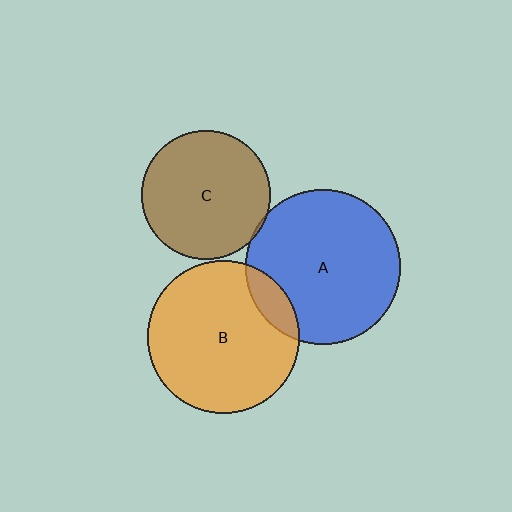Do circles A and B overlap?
Yes.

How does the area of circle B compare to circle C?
Approximately 1.4 times.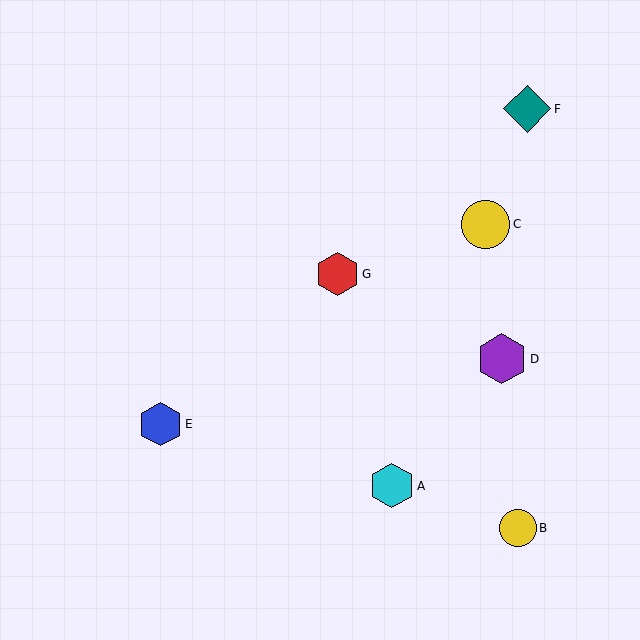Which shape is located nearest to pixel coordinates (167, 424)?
The blue hexagon (labeled E) at (160, 424) is nearest to that location.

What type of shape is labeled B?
Shape B is a yellow circle.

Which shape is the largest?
The purple hexagon (labeled D) is the largest.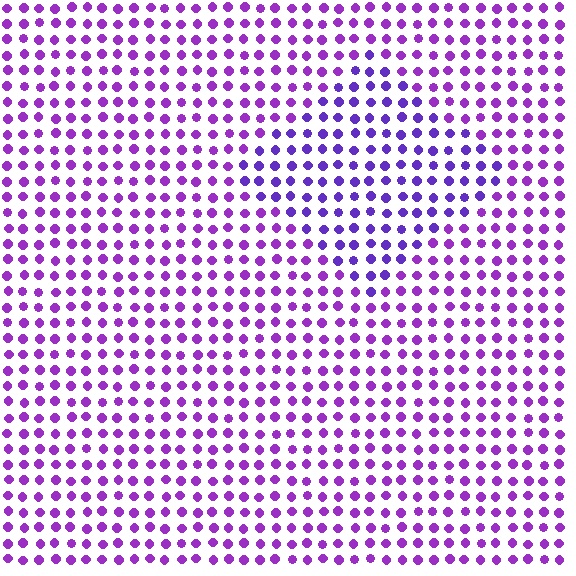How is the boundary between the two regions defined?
The boundary is defined purely by a slight shift in hue (about 23 degrees). Spacing, size, and orientation are identical on both sides.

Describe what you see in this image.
The image is filled with small purple elements in a uniform arrangement. A diamond-shaped region is visible where the elements are tinted to a slightly different hue, forming a subtle color boundary.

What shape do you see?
I see a diamond.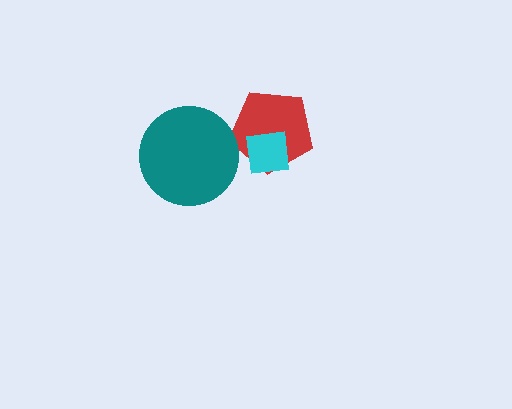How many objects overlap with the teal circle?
0 objects overlap with the teal circle.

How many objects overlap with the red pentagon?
1 object overlaps with the red pentagon.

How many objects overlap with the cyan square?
1 object overlaps with the cyan square.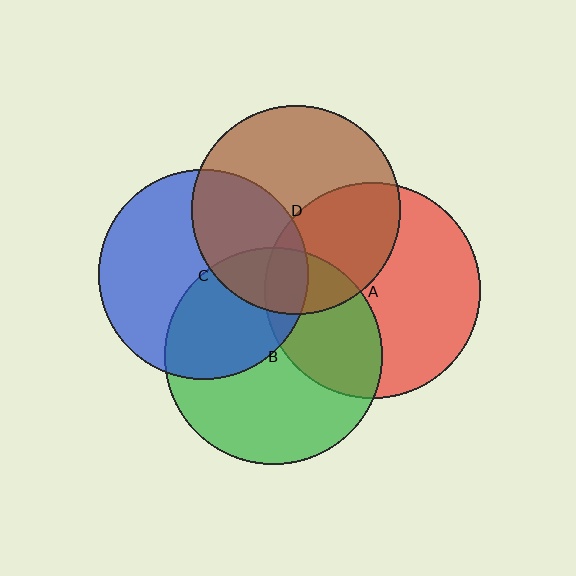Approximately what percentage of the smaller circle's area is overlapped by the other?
Approximately 35%.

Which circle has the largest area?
Circle B (green).